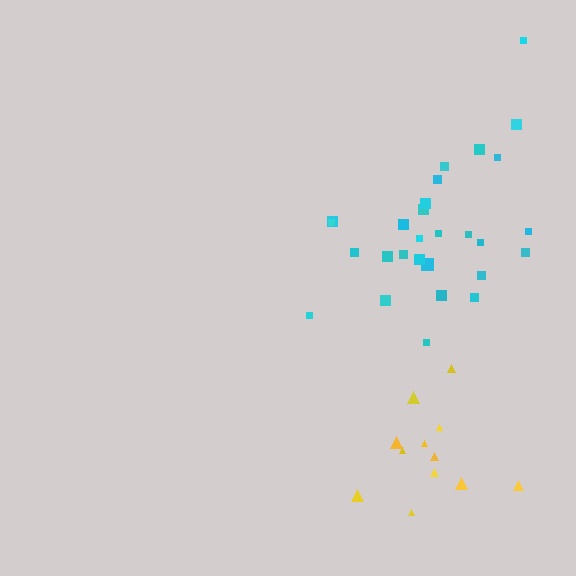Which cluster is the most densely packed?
Yellow.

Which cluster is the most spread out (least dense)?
Cyan.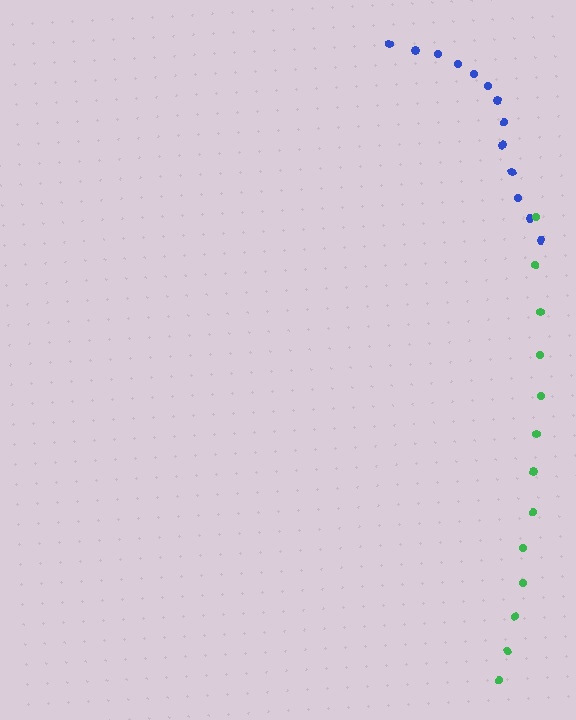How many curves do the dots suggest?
There are 2 distinct paths.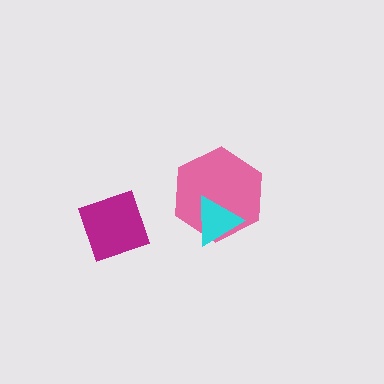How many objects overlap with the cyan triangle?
1 object overlaps with the cyan triangle.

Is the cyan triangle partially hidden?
No, no other shape covers it.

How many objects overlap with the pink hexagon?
1 object overlaps with the pink hexagon.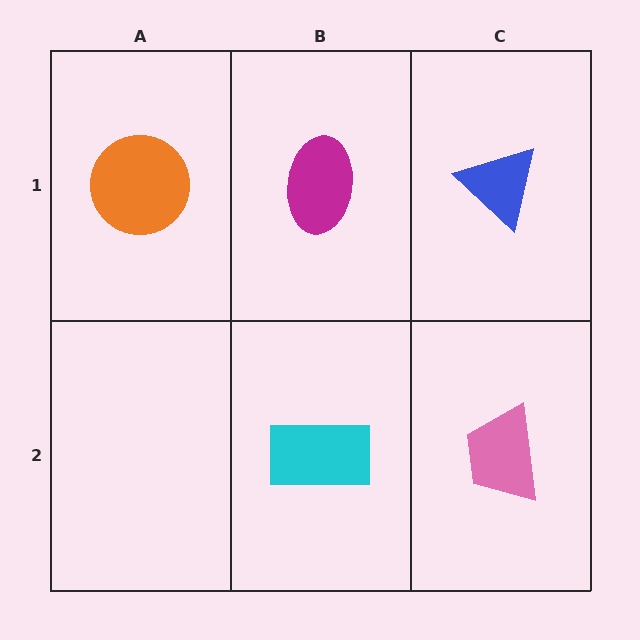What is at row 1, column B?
A magenta ellipse.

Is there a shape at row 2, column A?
No, that cell is empty.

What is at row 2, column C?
A pink trapezoid.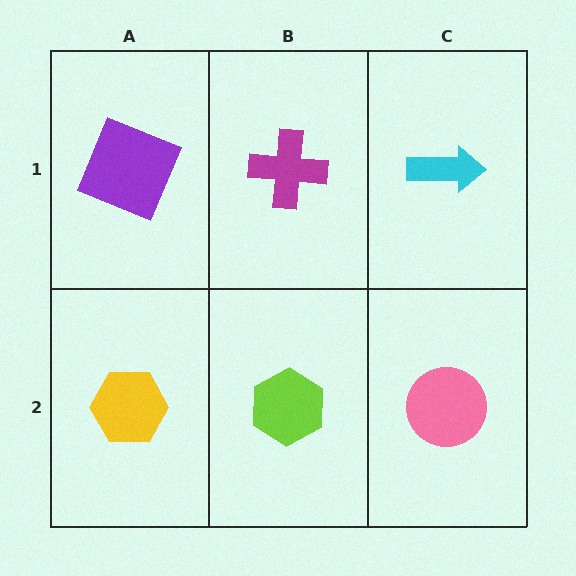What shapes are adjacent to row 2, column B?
A magenta cross (row 1, column B), a yellow hexagon (row 2, column A), a pink circle (row 2, column C).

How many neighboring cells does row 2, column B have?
3.